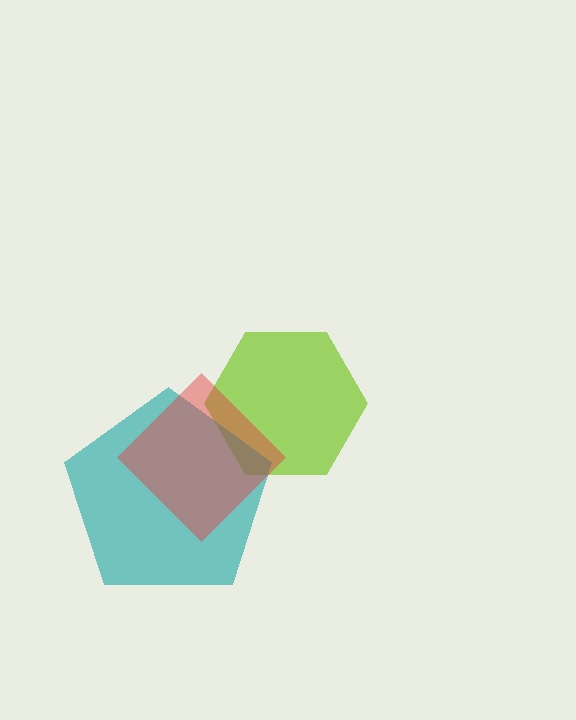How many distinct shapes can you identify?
There are 3 distinct shapes: a lime hexagon, a teal pentagon, a red diamond.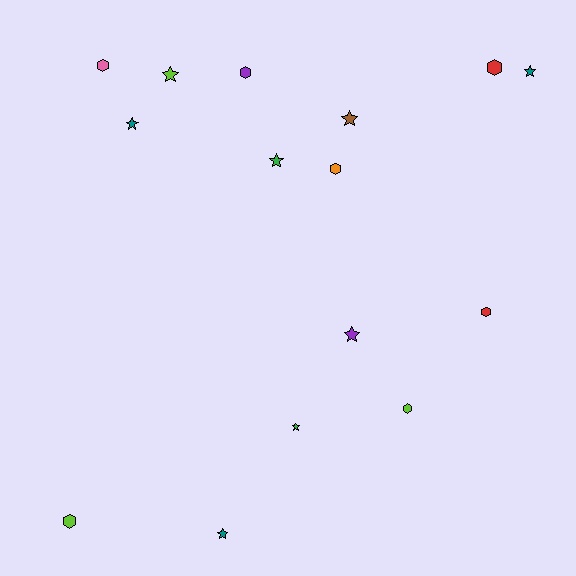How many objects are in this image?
There are 15 objects.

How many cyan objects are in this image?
There are no cyan objects.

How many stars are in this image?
There are 8 stars.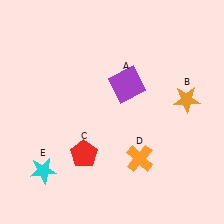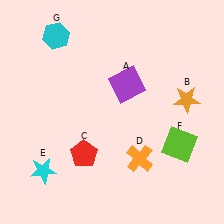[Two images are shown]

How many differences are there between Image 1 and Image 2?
There are 2 differences between the two images.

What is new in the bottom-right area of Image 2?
A lime square (F) was added in the bottom-right area of Image 2.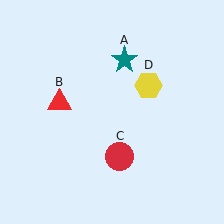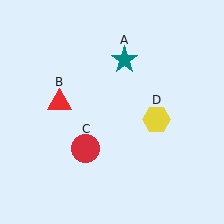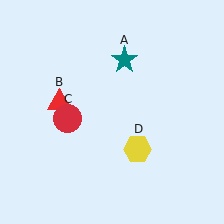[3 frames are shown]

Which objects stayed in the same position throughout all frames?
Teal star (object A) and red triangle (object B) remained stationary.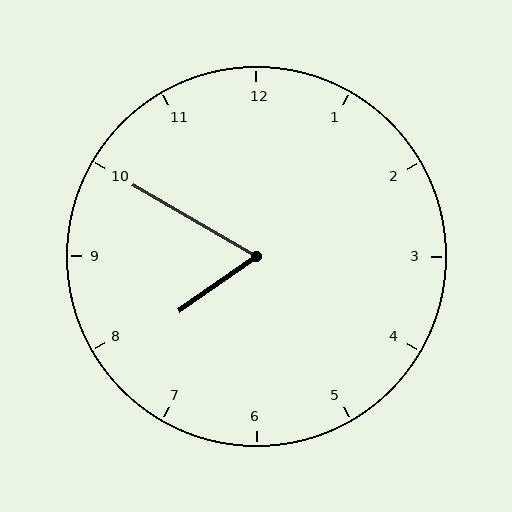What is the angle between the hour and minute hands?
Approximately 65 degrees.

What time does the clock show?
7:50.